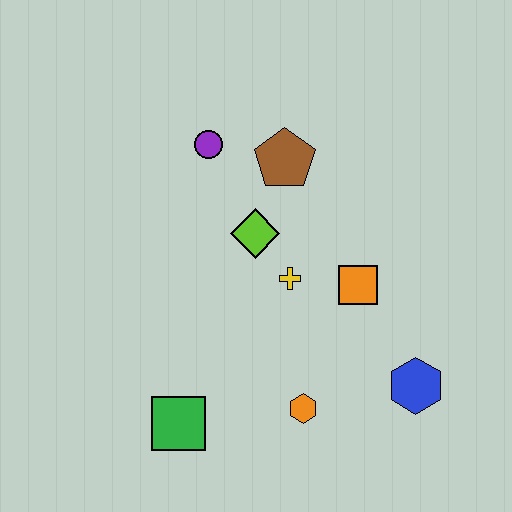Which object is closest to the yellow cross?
The lime diamond is closest to the yellow cross.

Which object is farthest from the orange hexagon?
The purple circle is farthest from the orange hexagon.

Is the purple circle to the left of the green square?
No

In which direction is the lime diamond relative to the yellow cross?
The lime diamond is above the yellow cross.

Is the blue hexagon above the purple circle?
No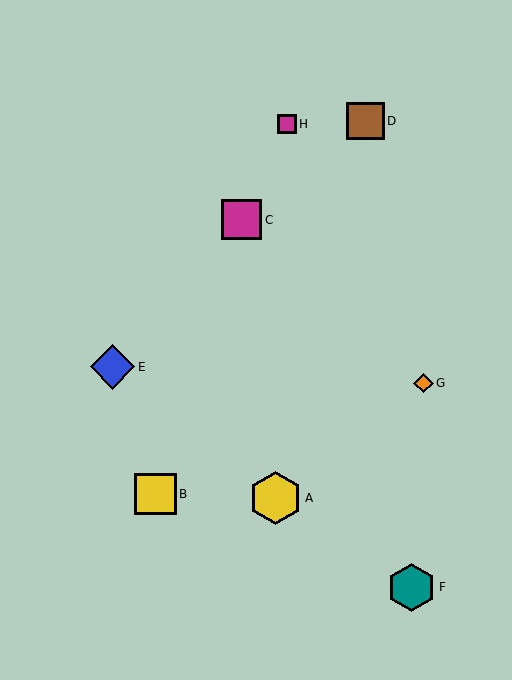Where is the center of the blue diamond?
The center of the blue diamond is at (113, 367).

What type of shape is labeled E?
Shape E is a blue diamond.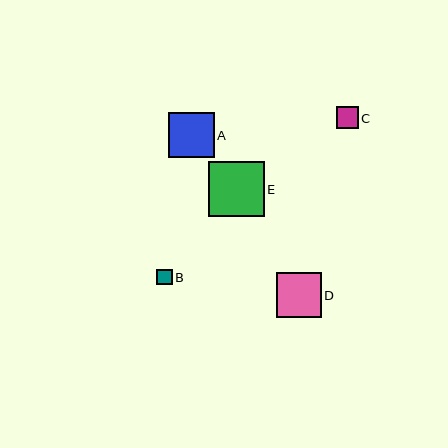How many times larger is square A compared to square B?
Square A is approximately 3.0 times the size of square B.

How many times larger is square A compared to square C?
Square A is approximately 2.1 times the size of square C.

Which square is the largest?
Square E is the largest with a size of approximately 56 pixels.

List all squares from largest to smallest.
From largest to smallest: E, A, D, C, B.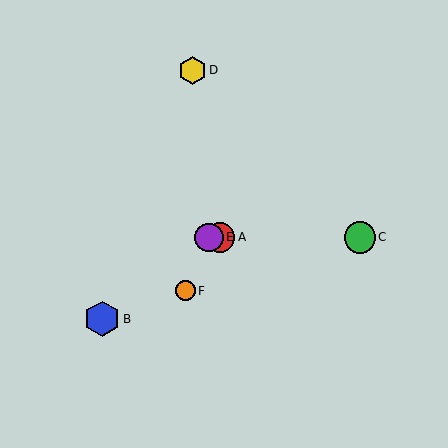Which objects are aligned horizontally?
Objects A, C, E are aligned horizontally.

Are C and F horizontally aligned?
No, C is at y≈238 and F is at y≈291.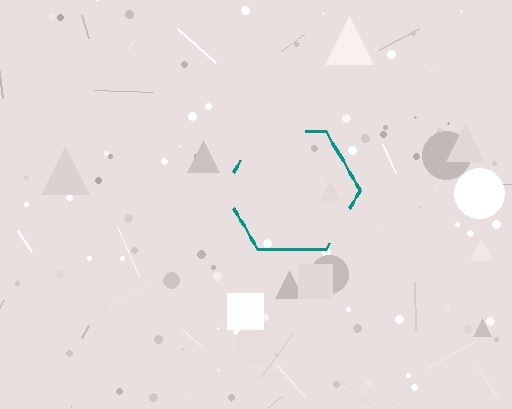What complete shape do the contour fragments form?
The contour fragments form a hexagon.